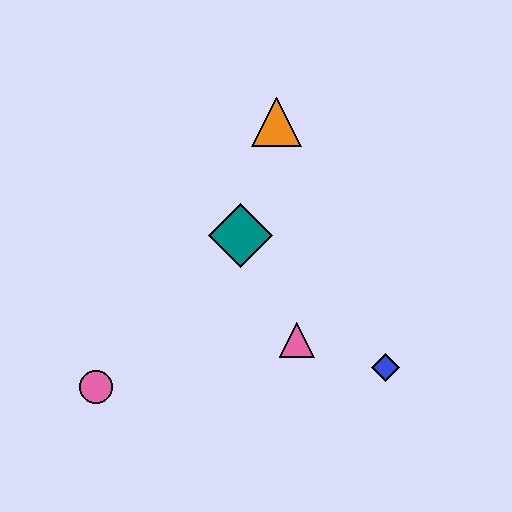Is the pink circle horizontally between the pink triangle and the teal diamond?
No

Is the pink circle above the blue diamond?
No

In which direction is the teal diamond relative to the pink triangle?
The teal diamond is above the pink triangle.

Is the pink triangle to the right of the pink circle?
Yes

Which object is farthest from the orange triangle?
The pink circle is farthest from the orange triangle.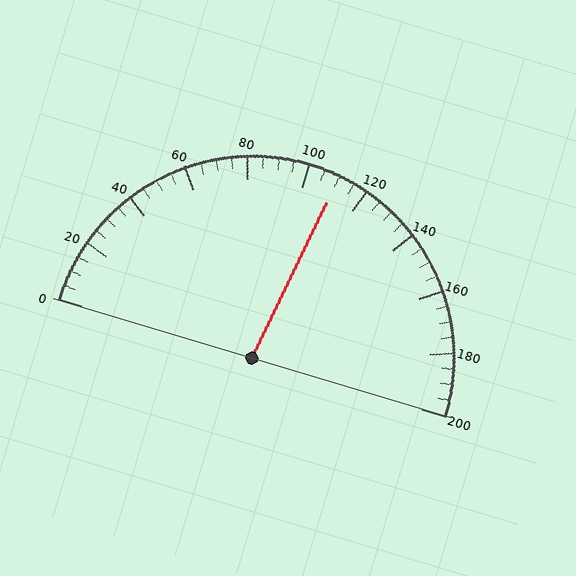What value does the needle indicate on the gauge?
The needle indicates approximately 110.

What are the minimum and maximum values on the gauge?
The gauge ranges from 0 to 200.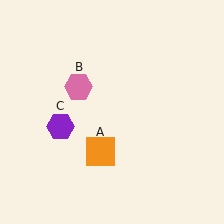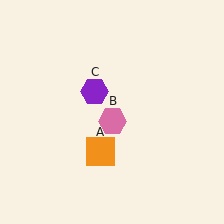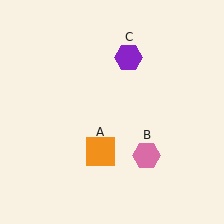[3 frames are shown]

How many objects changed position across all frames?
2 objects changed position: pink hexagon (object B), purple hexagon (object C).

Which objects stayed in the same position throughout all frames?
Orange square (object A) remained stationary.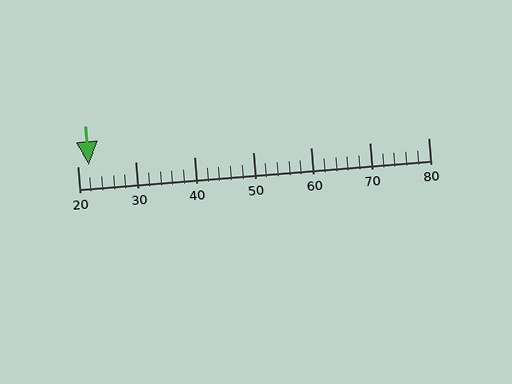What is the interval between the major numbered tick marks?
The major tick marks are spaced 10 units apart.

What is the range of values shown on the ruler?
The ruler shows values from 20 to 80.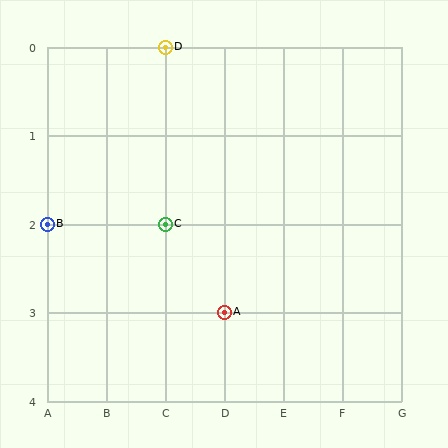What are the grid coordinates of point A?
Point A is at grid coordinates (D, 3).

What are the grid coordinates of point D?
Point D is at grid coordinates (C, 0).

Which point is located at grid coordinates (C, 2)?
Point C is at (C, 2).